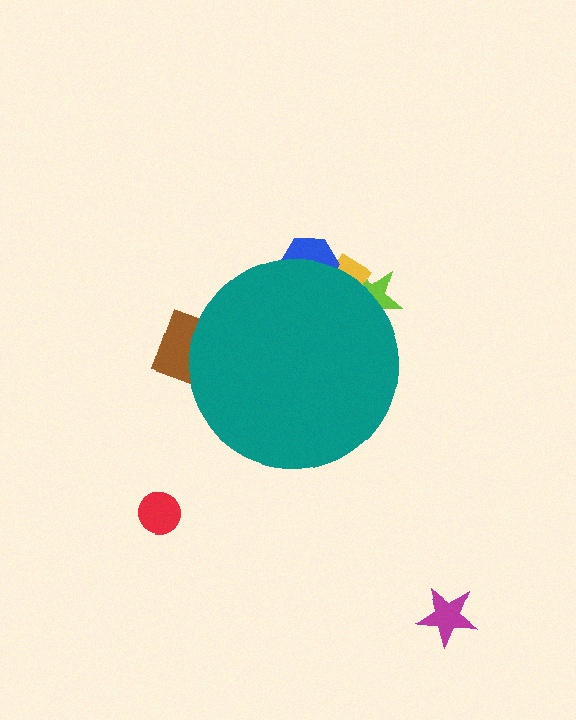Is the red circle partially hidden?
No, the red circle is fully visible.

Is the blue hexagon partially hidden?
Yes, the blue hexagon is partially hidden behind the teal circle.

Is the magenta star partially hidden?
No, the magenta star is fully visible.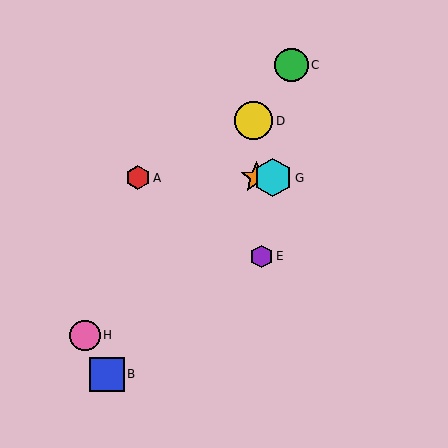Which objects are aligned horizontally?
Objects A, F, G are aligned horizontally.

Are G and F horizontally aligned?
Yes, both are at y≈178.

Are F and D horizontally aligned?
No, F is at y≈178 and D is at y≈121.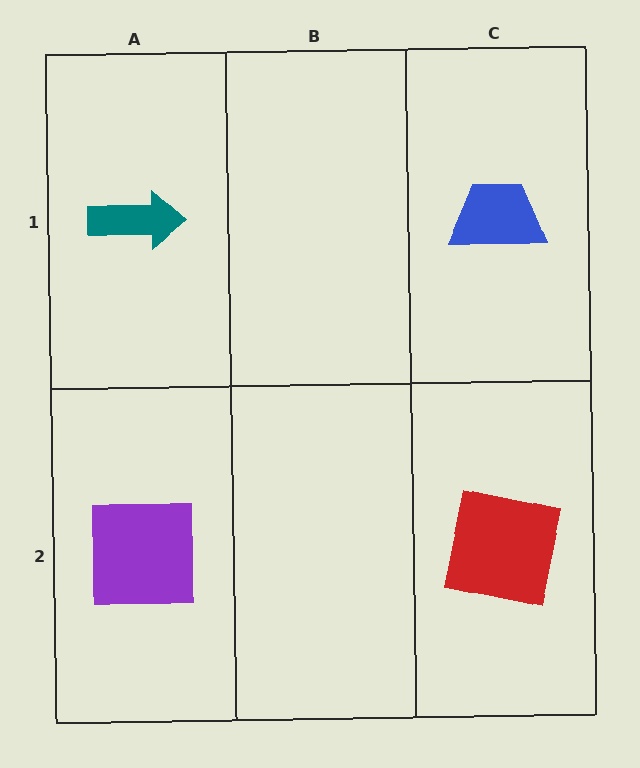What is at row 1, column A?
A teal arrow.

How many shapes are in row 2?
2 shapes.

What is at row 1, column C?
A blue trapezoid.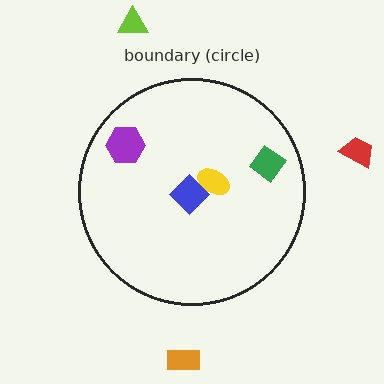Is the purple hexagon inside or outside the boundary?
Inside.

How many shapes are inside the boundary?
4 inside, 3 outside.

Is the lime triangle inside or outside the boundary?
Outside.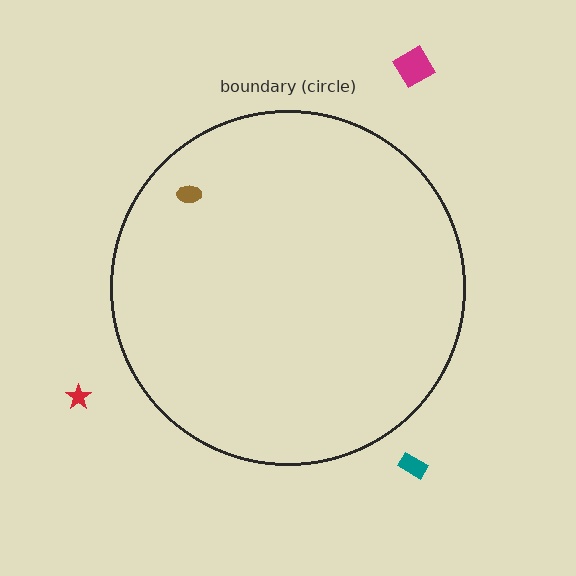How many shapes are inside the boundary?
1 inside, 3 outside.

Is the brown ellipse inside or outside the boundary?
Inside.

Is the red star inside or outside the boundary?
Outside.